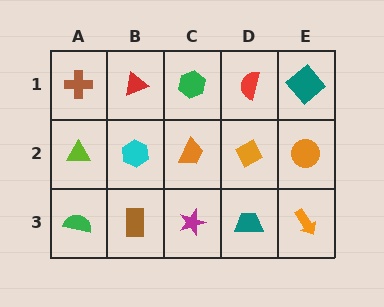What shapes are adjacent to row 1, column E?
An orange circle (row 2, column E), a red semicircle (row 1, column D).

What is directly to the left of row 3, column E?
A teal trapezoid.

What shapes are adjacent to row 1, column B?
A cyan hexagon (row 2, column B), a brown cross (row 1, column A), a green hexagon (row 1, column C).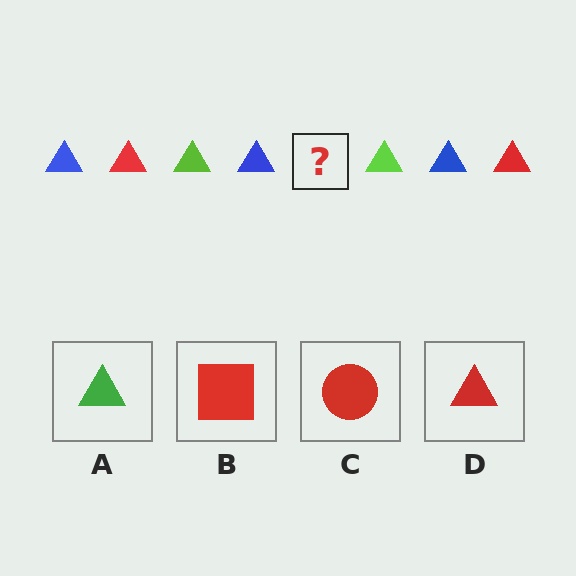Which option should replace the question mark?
Option D.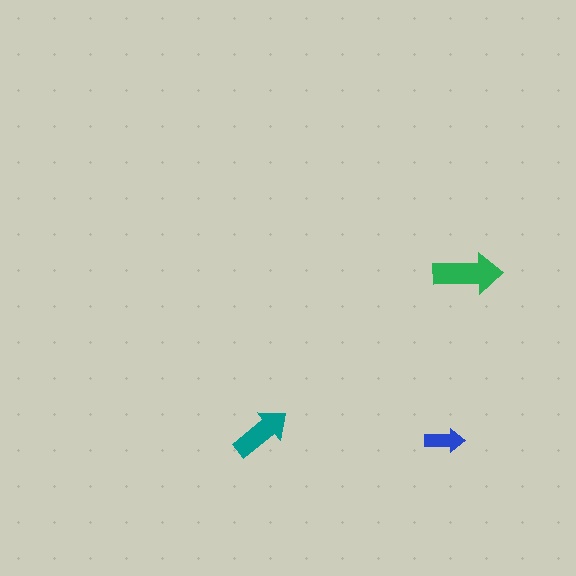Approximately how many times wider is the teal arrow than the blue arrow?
About 1.5 times wider.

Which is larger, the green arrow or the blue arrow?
The green one.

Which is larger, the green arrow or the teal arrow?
The green one.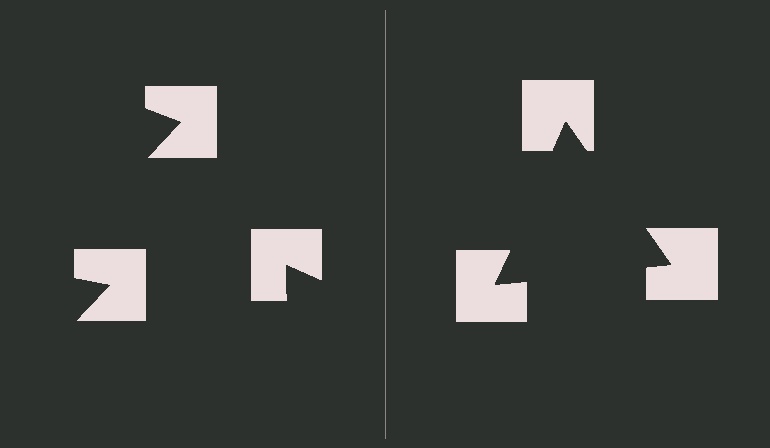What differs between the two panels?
The notched squares are positioned identically on both sides; only the wedge orientations differ. On the right they align to a triangle; on the left they are misaligned.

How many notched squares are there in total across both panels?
6 — 3 on each side.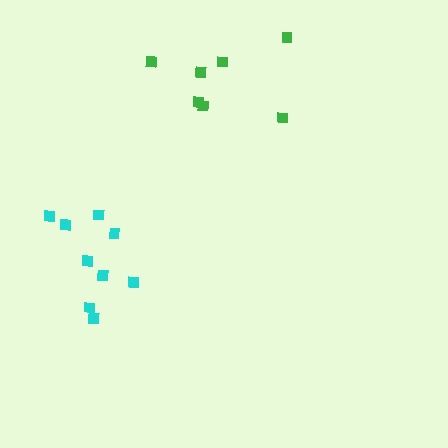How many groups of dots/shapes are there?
There are 2 groups.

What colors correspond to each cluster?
The clusters are colored: cyan, green.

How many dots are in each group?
Group 1: 9 dots, Group 2: 7 dots (16 total).